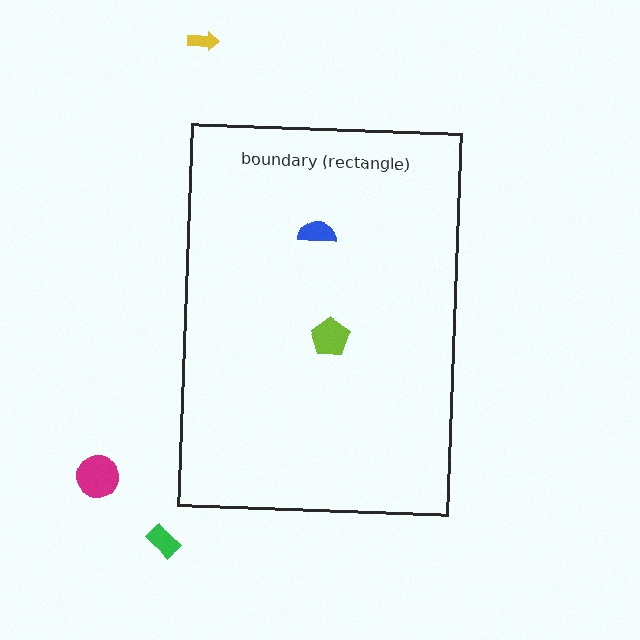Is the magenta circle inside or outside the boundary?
Outside.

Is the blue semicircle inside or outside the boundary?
Inside.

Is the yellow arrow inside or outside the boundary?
Outside.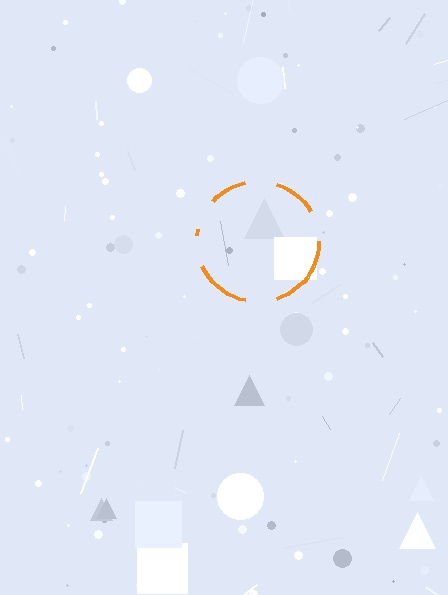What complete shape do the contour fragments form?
The contour fragments form a circle.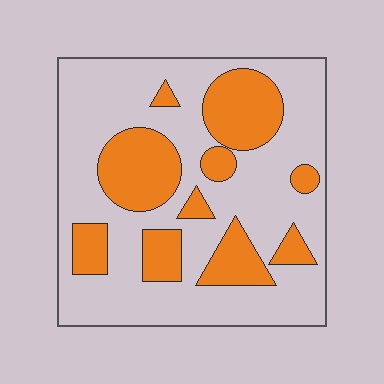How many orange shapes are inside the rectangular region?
10.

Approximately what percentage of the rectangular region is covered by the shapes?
Approximately 30%.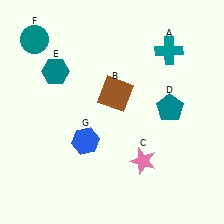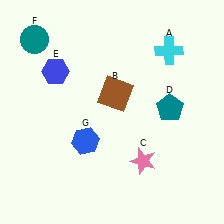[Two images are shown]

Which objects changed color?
A changed from teal to cyan. E changed from teal to blue.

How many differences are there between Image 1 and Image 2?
There are 2 differences between the two images.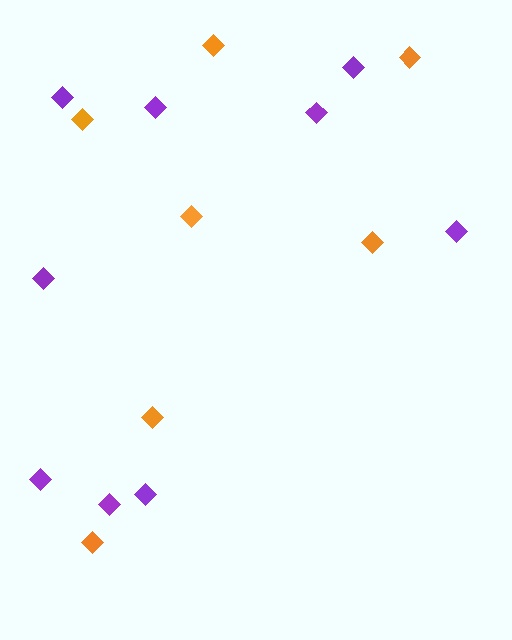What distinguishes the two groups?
There are 2 groups: one group of orange diamonds (7) and one group of purple diamonds (9).